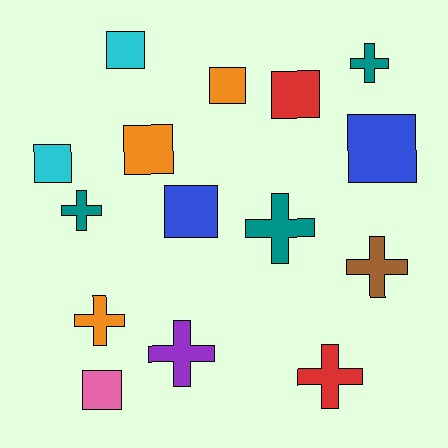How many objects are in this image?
There are 15 objects.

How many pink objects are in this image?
There is 1 pink object.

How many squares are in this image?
There are 8 squares.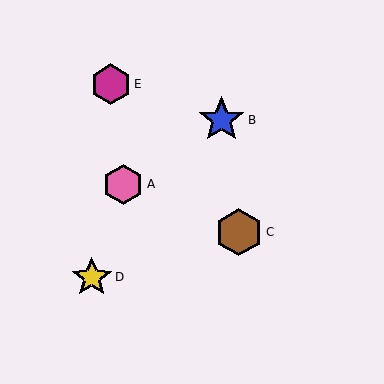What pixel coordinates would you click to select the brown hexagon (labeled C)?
Click at (239, 232) to select the brown hexagon C.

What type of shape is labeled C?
Shape C is a brown hexagon.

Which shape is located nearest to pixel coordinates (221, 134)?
The blue star (labeled B) at (222, 120) is nearest to that location.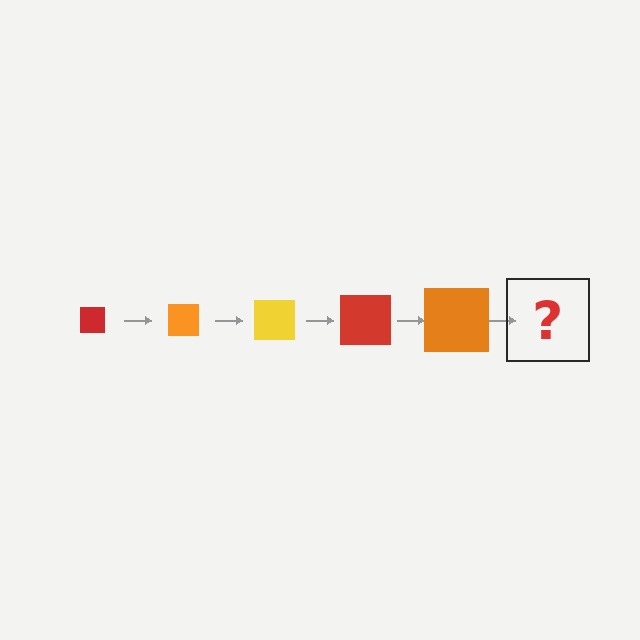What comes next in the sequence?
The next element should be a yellow square, larger than the previous one.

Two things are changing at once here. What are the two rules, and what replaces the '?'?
The two rules are that the square grows larger each step and the color cycles through red, orange, and yellow. The '?' should be a yellow square, larger than the previous one.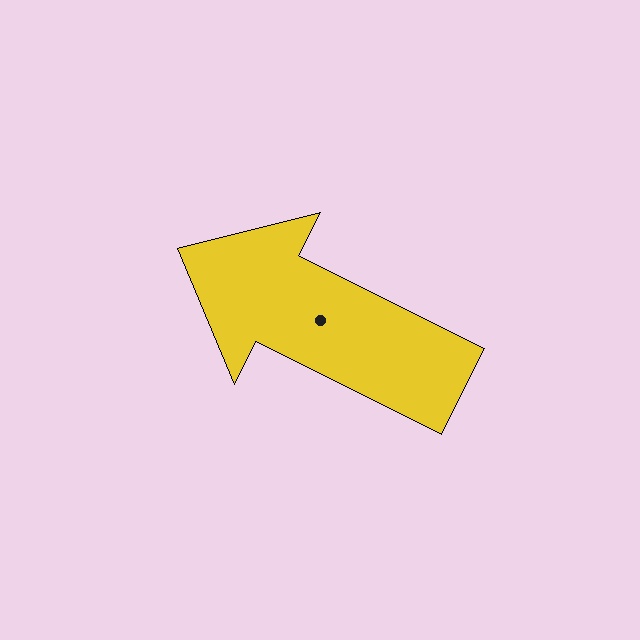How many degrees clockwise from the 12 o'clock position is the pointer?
Approximately 297 degrees.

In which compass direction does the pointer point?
Northwest.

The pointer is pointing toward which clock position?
Roughly 10 o'clock.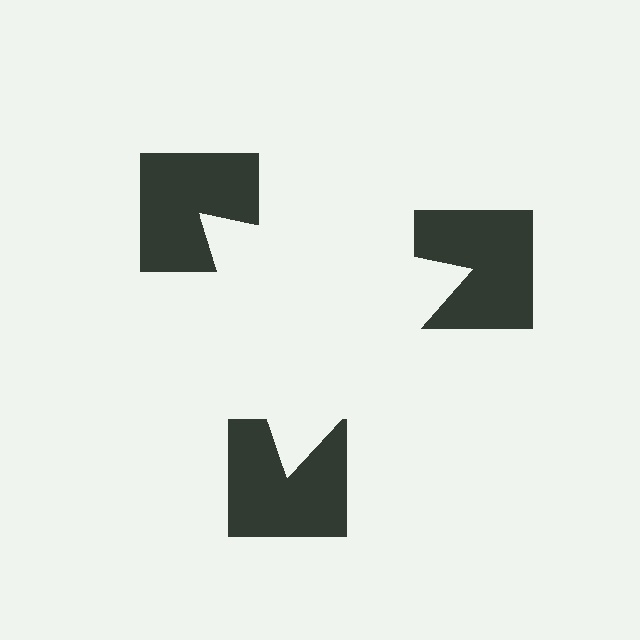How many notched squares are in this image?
There are 3 — one at each vertex of the illusory triangle.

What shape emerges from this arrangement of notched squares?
An illusory triangle — its edges are inferred from the aligned wedge cuts in the notched squares, not physically drawn.